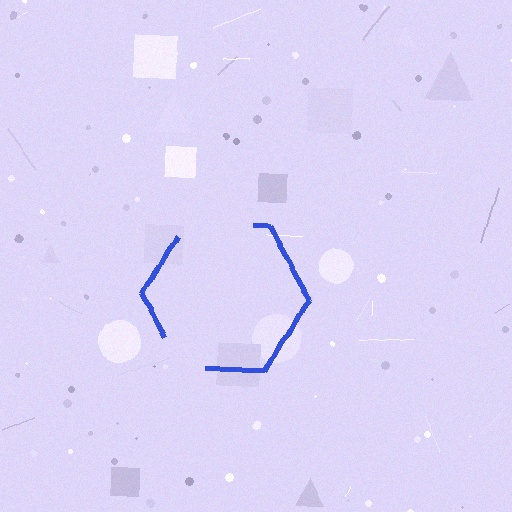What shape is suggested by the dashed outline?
The dashed outline suggests a hexagon.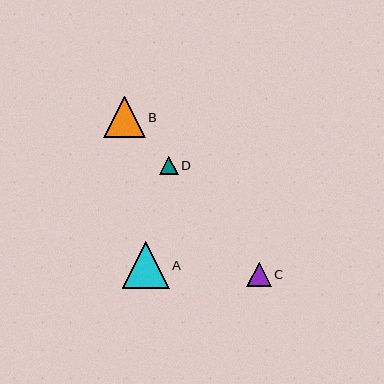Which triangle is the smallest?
Triangle D is the smallest with a size of approximately 18 pixels.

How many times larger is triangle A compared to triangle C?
Triangle A is approximately 1.9 times the size of triangle C.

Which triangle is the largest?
Triangle A is the largest with a size of approximately 47 pixels.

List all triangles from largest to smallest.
From largest to smallest: A, B, C, D.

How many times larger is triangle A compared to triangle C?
Triangle A is approximately 1.9 times the size of triangle C.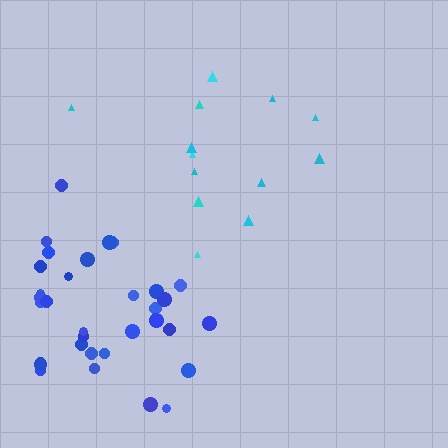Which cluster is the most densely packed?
Blue.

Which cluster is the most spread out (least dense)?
Cyan.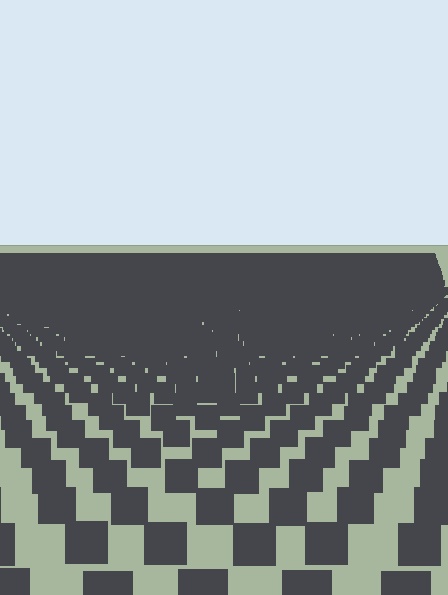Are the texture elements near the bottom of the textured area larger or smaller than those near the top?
Larger. Near the bottom, elements are closer to the viewer and appear at a bigger on-screen size.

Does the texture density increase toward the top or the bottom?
Density increases toward the top.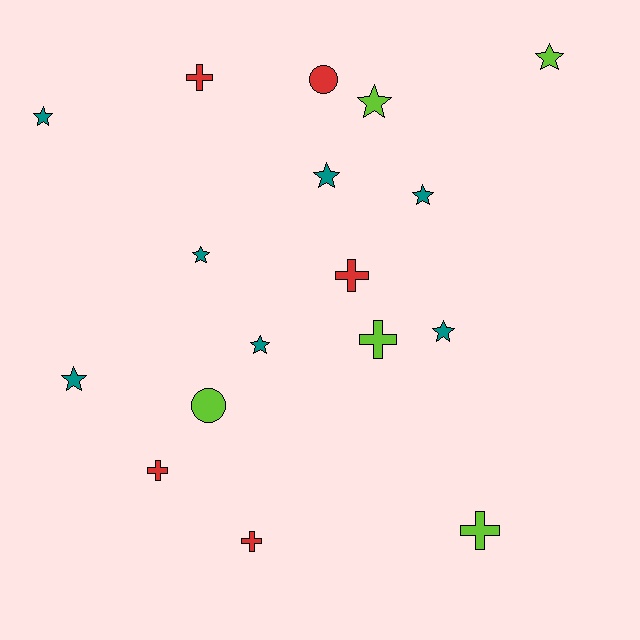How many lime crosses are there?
There are 2 lime crosses.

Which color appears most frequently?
Teal, with 7 objects.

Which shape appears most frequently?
Star, with 9 objects.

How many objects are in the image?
There are 17 objects.